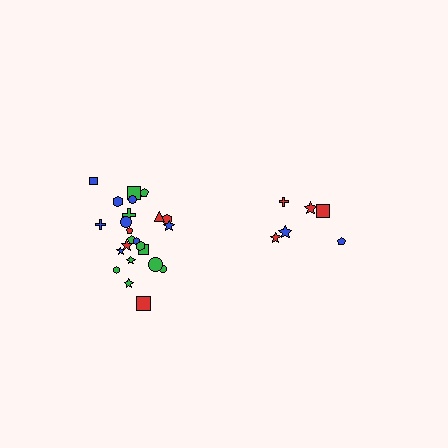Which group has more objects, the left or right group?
The left group.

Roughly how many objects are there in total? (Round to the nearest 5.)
Roughly 30 objects in total.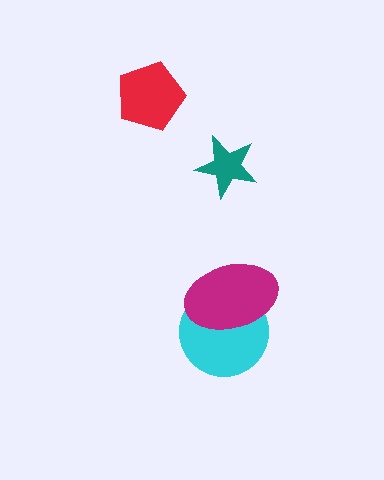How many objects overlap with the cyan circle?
1 object overlaps with the cyan circle.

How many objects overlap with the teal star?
0 objects overlap with the teal star.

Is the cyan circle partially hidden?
Yes, it is partially covered by another shape.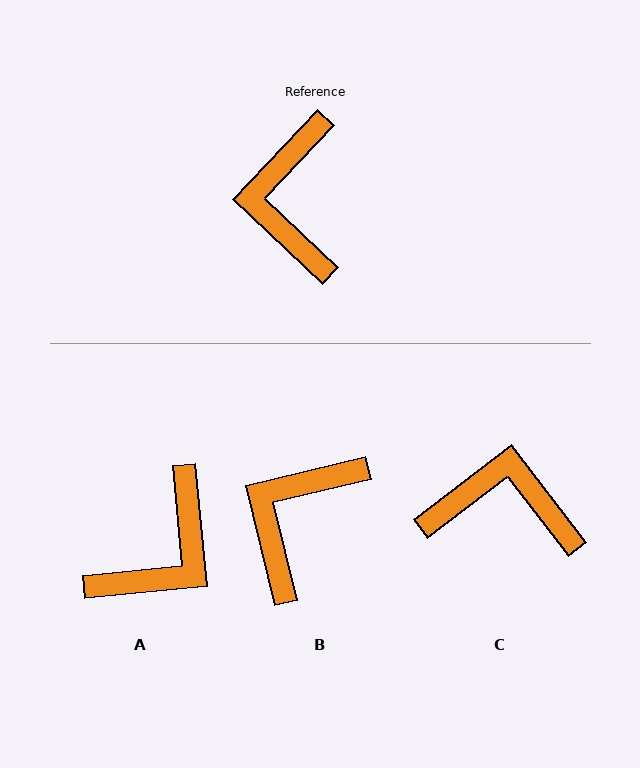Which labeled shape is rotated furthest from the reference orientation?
A, about 139 degrees away.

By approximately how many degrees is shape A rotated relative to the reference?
Approximately 139 degrees counter-clockwise.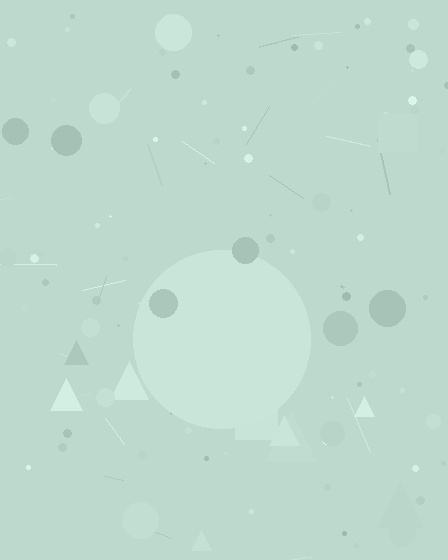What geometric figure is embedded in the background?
A circle is embedded in the background.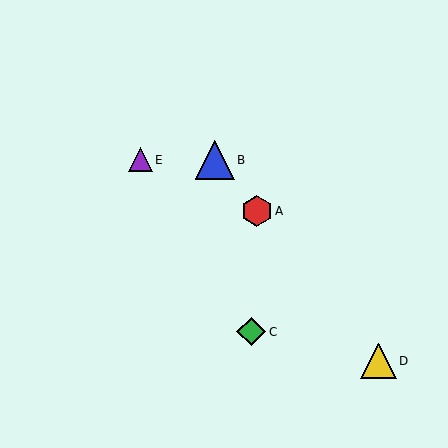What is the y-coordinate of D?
Object D is at y≈361.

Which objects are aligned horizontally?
Objects B, E are aligned horizontally.